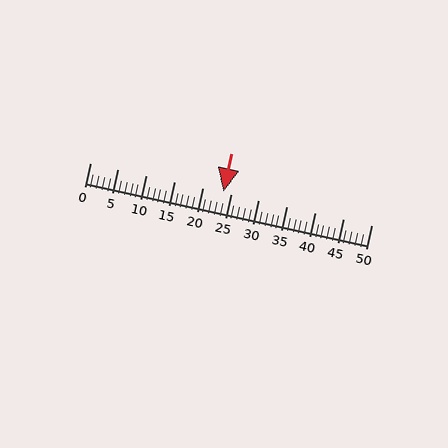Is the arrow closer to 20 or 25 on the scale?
The arrow is closer to 25.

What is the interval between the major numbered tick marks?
The major tick marks are spaced 5 units apart.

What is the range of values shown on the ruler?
The ruler shows values from 0 to 50.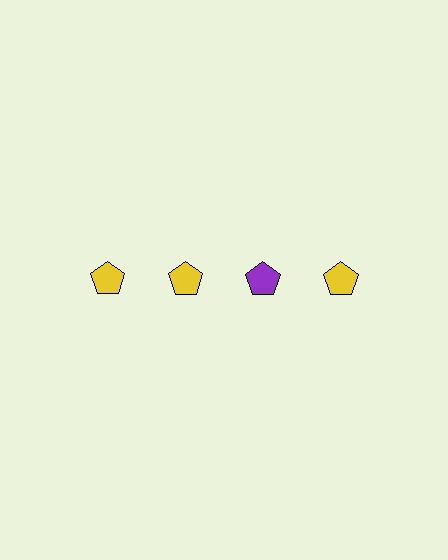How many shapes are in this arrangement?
There are 4 shapes arranged in a grid pattern.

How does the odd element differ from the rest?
It has a different color: purple instead of yellow.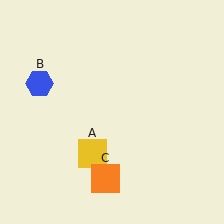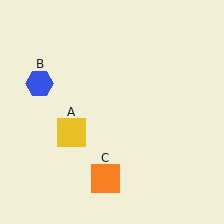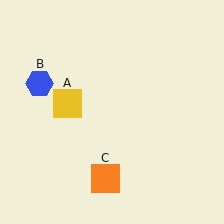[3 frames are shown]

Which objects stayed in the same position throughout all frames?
Blue hexagon (object B) and orange square (object C) remained stationary.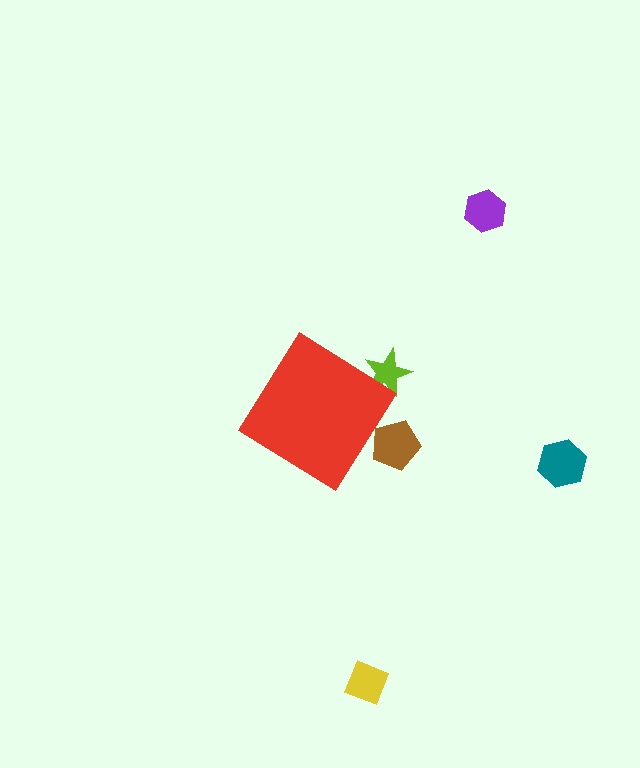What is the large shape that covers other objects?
A red diamond.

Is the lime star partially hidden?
Yes, the lime star is partially hidden behind the red diamond.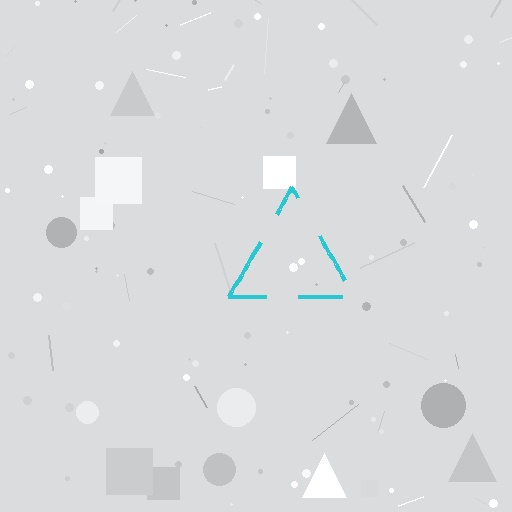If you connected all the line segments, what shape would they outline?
They would outline a triangle.